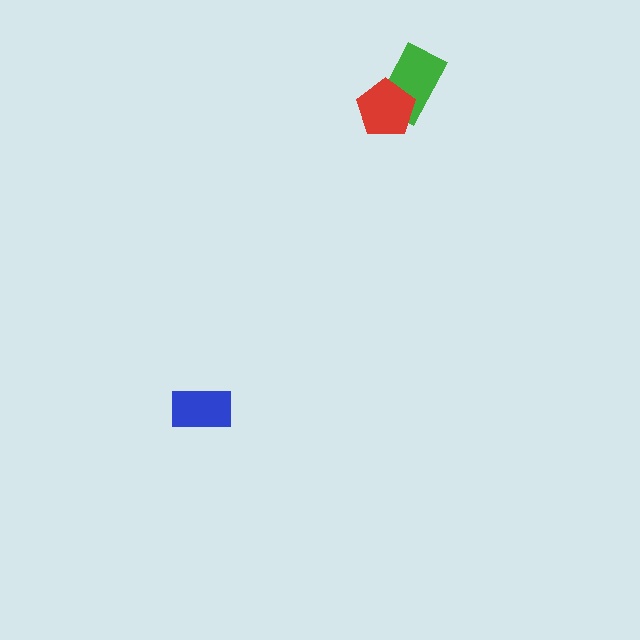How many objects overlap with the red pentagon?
1 object overlaps with the red pentagon.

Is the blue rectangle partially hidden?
No, no other shape covers it.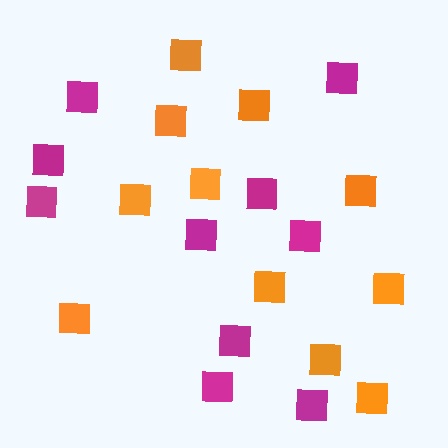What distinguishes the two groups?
There are 2 groups: one group of orange squares (11) and one group of magenta squares (10).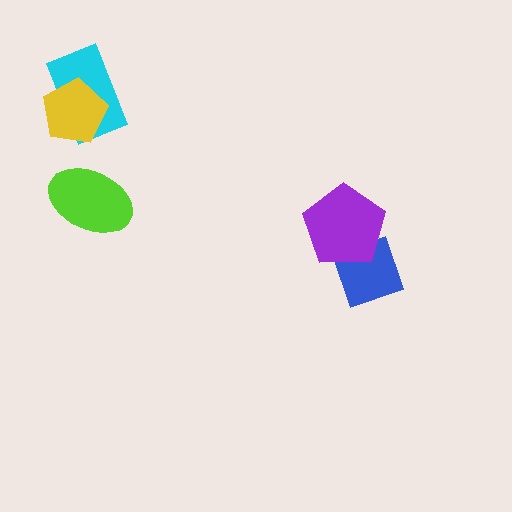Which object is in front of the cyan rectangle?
The yellow pentagon is in front of the cyan rectangle.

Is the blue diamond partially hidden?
Yes, it is partially covered by another shape.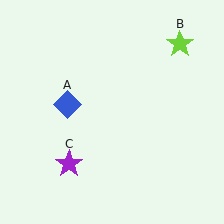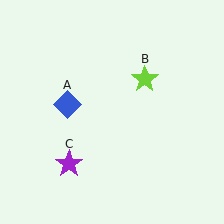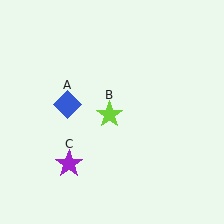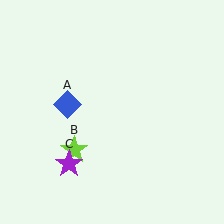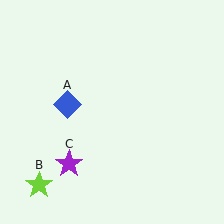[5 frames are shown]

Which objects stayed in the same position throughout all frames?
Blue diamond (object A) and purple star (object C) remained stationary.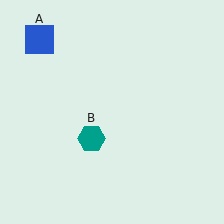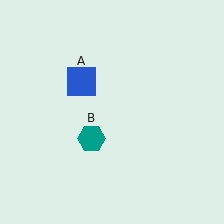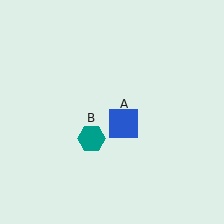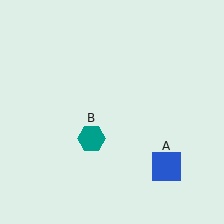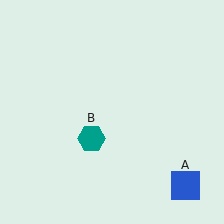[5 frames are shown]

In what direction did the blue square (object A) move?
The blue square (object A) moved down and to the right.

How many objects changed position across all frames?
1 object changed position: blue square (object A).